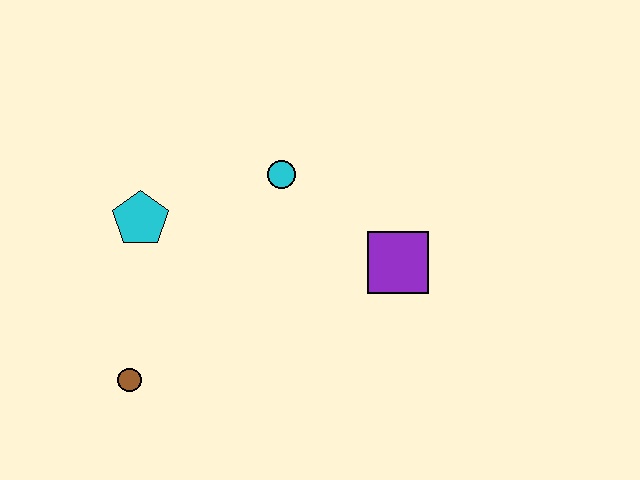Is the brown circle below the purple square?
Yes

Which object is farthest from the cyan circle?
The brown circle is farthest from the cyan circle.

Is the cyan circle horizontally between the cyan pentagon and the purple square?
Yes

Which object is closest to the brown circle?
The cyan pentagon is closest to the brown circle.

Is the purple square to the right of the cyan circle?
Yes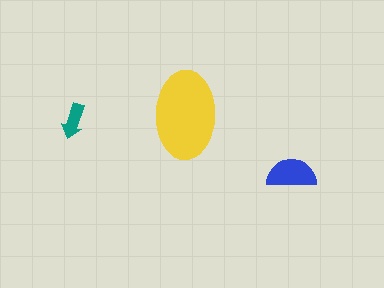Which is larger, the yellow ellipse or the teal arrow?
The yellow ellipse.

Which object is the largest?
The yellow ellipse.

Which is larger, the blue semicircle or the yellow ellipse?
The yellow ellipse.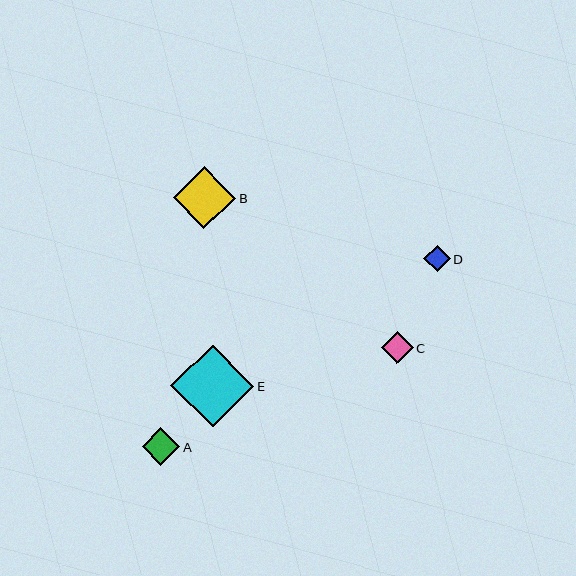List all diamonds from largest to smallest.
From largest to smallest: E, B, A, C, D.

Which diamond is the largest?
Diamond E is the largest with a size of approximately 83 pixels.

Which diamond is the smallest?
Diamond D is the smallest with a size of approximately 26 pixels.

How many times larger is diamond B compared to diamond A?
Diamond B is approximately 1.7 times the size of diamond A.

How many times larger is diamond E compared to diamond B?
Diamond E is approximately 1.3 times the size of diamond B.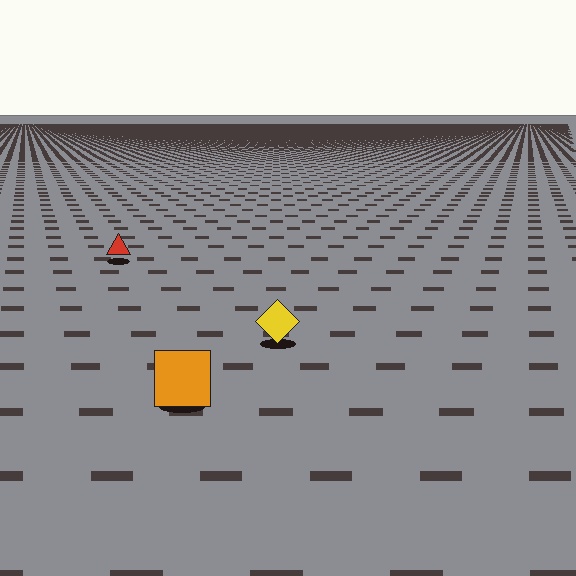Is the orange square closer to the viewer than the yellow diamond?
Yes. The orange square is closer — you can tell from the texture gradient: the ground texture is coarser near it.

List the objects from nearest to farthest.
From nearest to farthest: the orange square, the yellow diamond, the red triangle.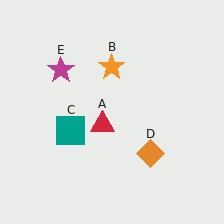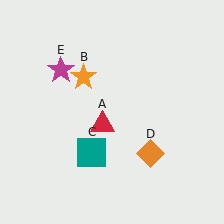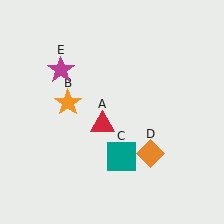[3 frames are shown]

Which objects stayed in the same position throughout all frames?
Red triangle (object A) and orange diamond (object D) and magenta star (object E) remained stationary.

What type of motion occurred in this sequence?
The orange star (object B), teal square (object C) rotated counterclockwise around the center of the scene.